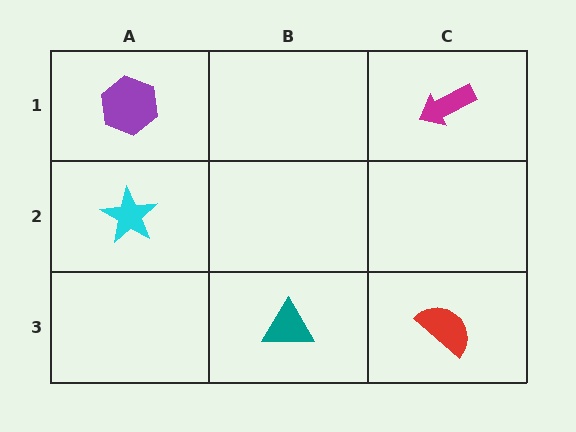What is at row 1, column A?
A purple hexagon.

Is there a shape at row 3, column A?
No, that cell is empty.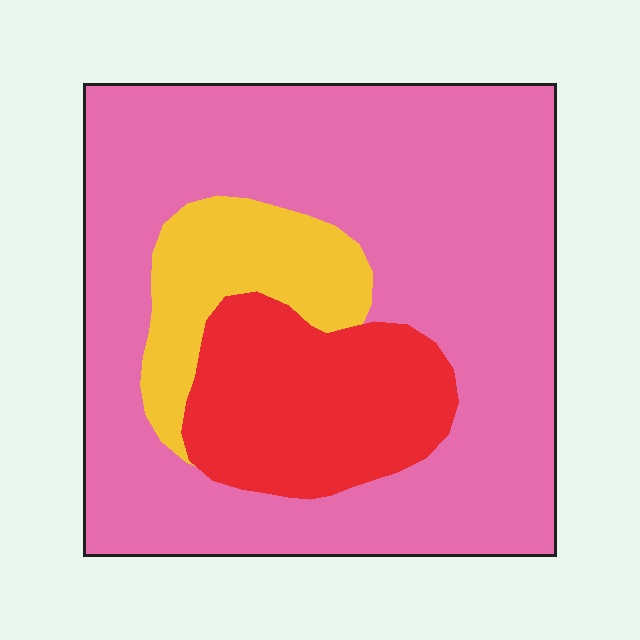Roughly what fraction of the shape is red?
Red takes up less than a quarter of the shape.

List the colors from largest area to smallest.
From largest to smallest: pink, red, yellow.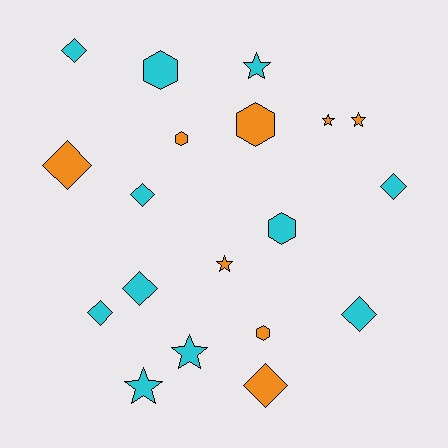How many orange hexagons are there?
There are 3 orange hexagons.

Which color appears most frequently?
Cyan, with 11 objects.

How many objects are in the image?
There are 19 objects.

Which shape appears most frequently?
Diamond, with 8 objects.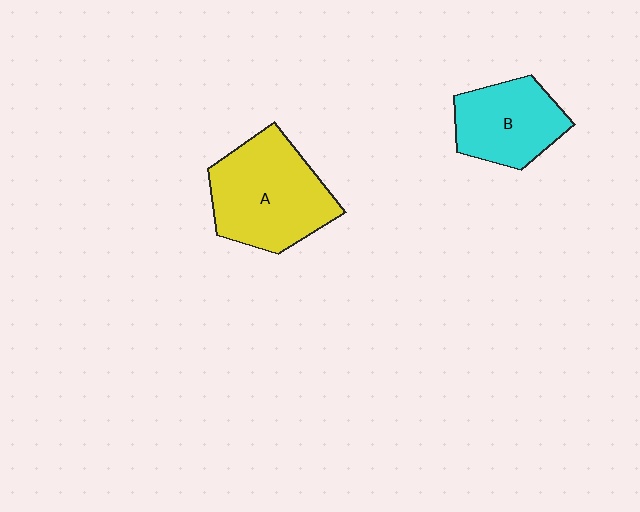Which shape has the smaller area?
Shape B (cyan).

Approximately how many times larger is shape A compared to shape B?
Approximately 1.4 times.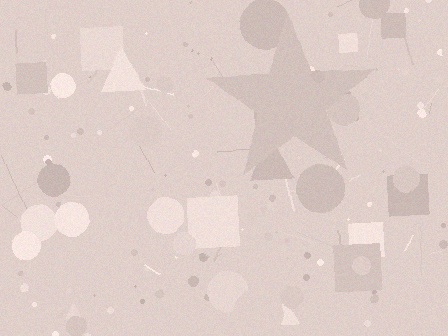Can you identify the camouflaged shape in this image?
The camouflaged shape is a star.